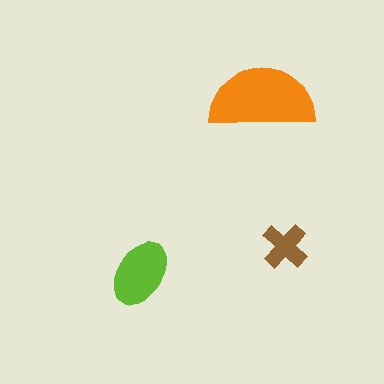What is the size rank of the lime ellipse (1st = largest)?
2nd.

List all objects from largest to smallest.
The orange semicircle, the lime ellipse, the brown cross.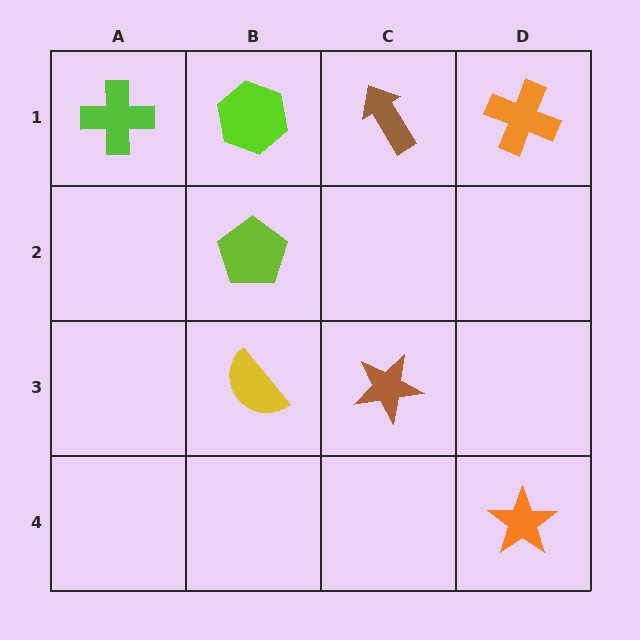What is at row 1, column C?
A brown arrow.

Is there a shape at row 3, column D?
No, that cell is empty.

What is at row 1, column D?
An orange cross.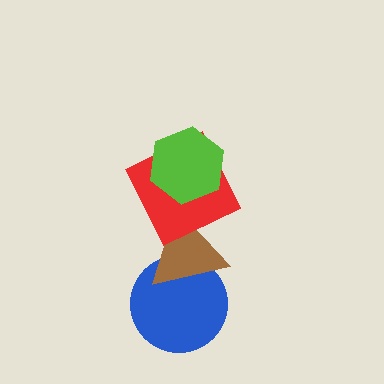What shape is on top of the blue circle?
The brown triangle is on top of the blue circle.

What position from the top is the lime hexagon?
The lime hexagon is 1st from the top.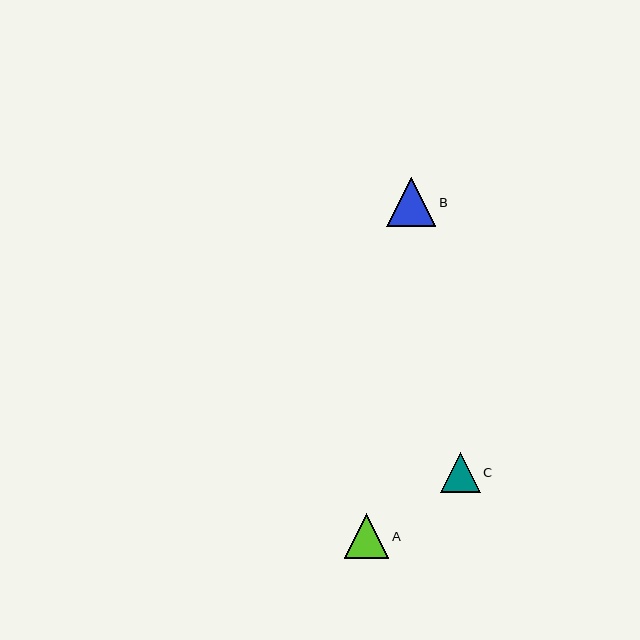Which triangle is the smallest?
Triangle C is the smallest with a size of approximately 40 pixels.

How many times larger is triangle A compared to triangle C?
Triangle A is approximately 1.1 times the size of triangle C.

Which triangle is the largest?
Triangle B is the largest with a size of approximately 49 pixels.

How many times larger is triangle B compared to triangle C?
Triangle B is approximately 1.2 times the size of triangle C.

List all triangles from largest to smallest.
From largest to smallest: B, A, C.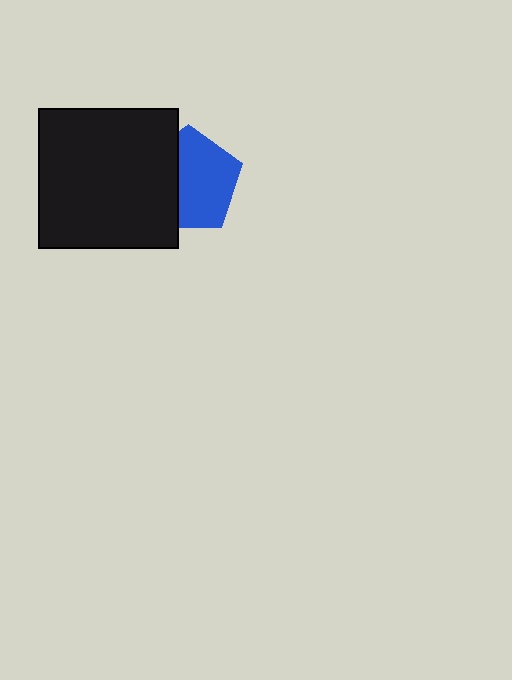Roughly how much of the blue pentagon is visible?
About half of it is visible (roughly 62%).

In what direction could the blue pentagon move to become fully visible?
The blue pentagon could move right. That would shift it out from behind the black square entirely.